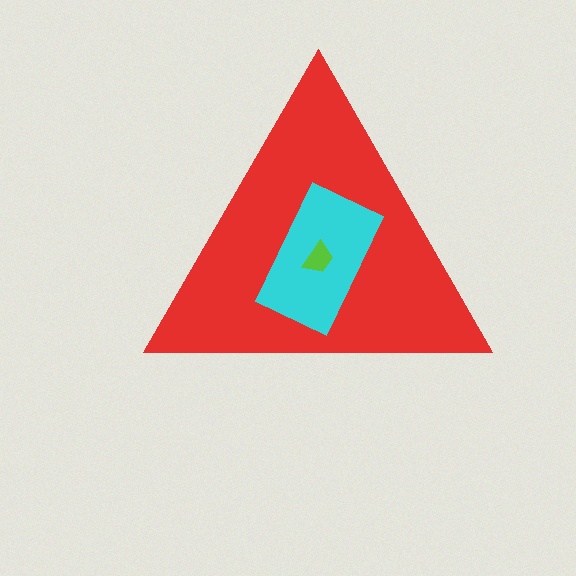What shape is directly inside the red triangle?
The cyan rectangle.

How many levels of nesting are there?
3.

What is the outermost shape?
The red triangle.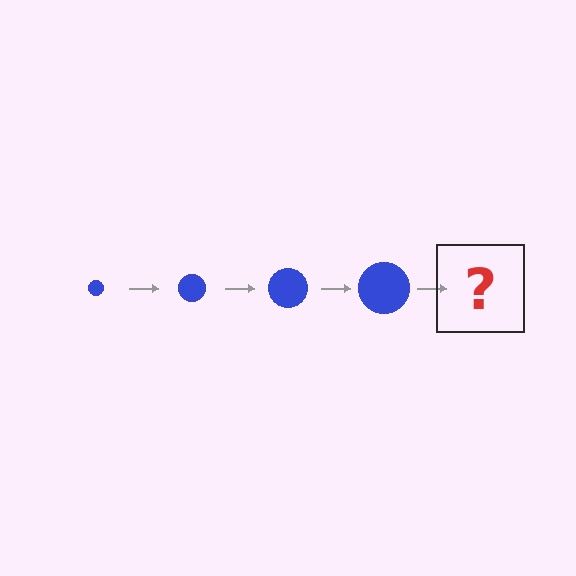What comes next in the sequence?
The next element should be a blue circle, larger than the previous one.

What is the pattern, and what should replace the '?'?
The pattern is that the circle gets progressively larger each step. The '?' should be a blue circle, larger than the previous one.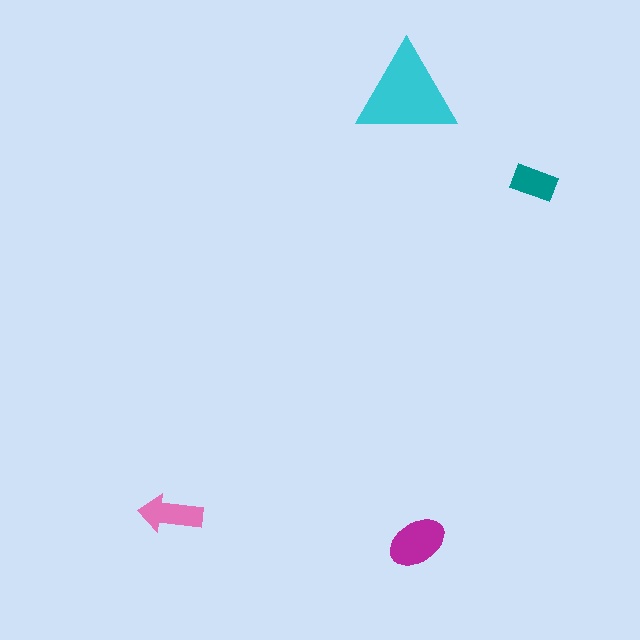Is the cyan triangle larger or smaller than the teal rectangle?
Larger.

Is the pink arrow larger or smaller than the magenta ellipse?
Smaller.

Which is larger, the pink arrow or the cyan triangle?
The cyan triangle.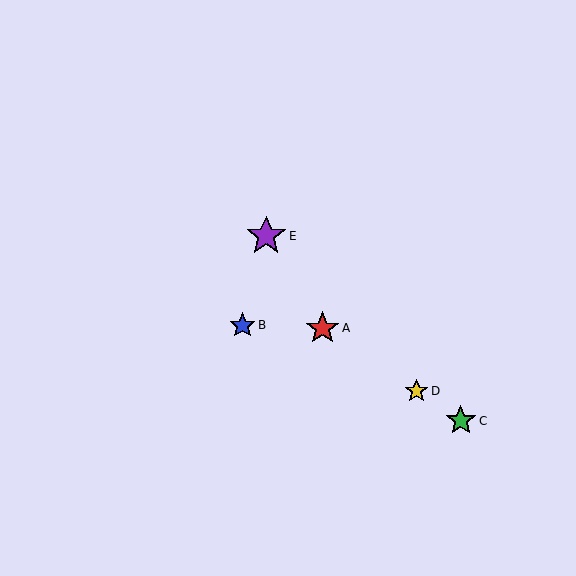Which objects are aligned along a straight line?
Objects A, C, D are aligned along a straight line.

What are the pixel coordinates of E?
Object E is at (266, 236).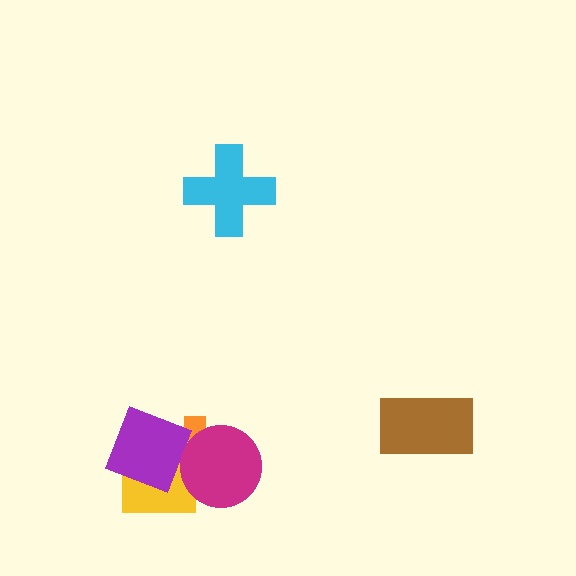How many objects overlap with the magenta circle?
3 objects overlap with the magenta circle.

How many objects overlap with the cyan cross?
0 objects overlap with the cyan cross.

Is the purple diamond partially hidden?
Yes, it is partially covered by another shape.